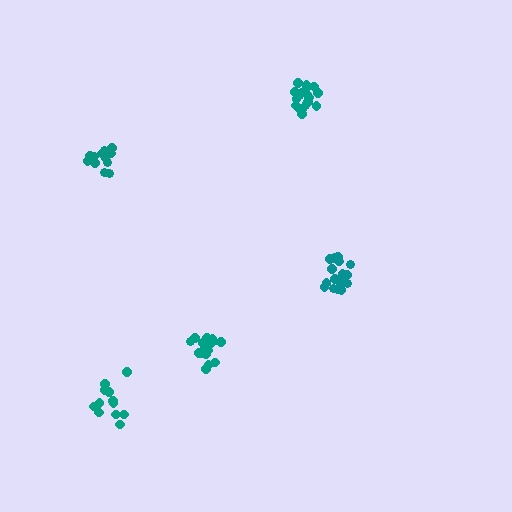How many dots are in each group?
Group 1: 17 dots, Group 2: 18 dots, Group 3: 14 dots, Group 4: 17 dots, Group 5: 14 dots (80 total).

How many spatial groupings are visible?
There are 5 spatial groupings.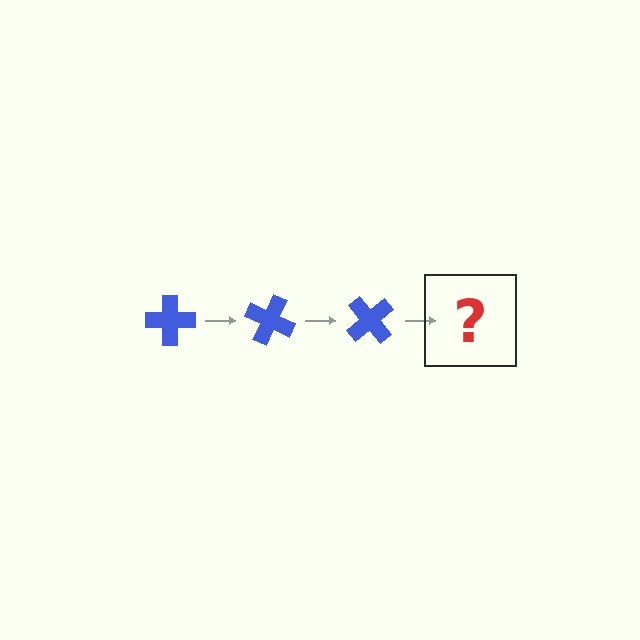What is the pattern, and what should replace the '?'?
The pattern is that the cross rotates 25 degrees each step. The '?' should be a blue cross rotated 75 degrees.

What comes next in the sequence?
The next element should be a blue cross rotated 75 degrees.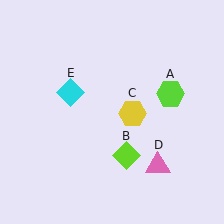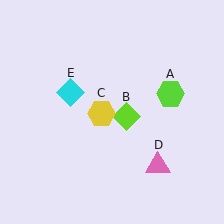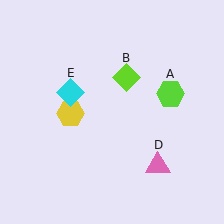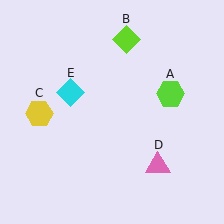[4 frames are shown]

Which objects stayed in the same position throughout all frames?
Lime hexagon (object A) and pink triangle (object D) and cyan diamond (object E) remained stationary.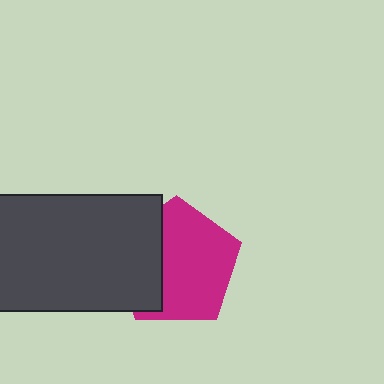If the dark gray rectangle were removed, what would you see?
You would see the complete magenta pentagon.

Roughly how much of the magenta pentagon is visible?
Most of it is visible (roughly 65%).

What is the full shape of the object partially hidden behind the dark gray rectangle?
The partially hidden object is a magenta pentagon.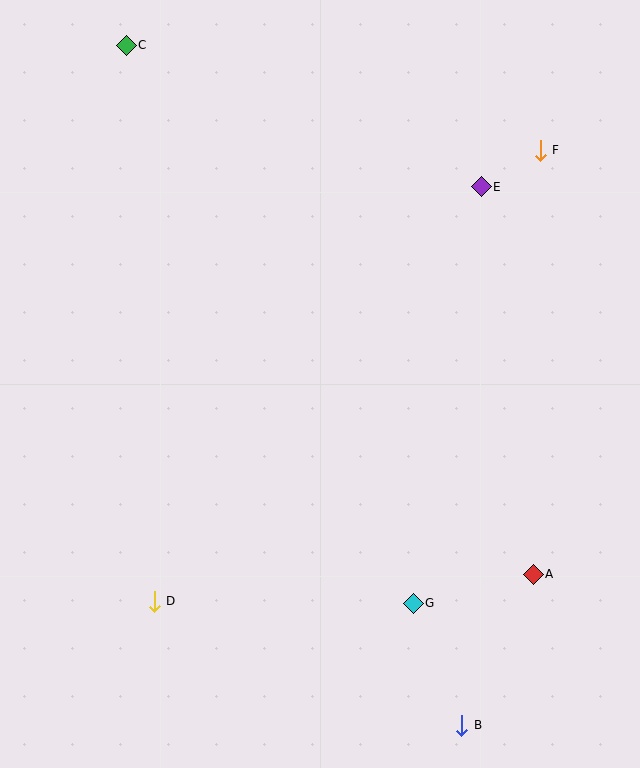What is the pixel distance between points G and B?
The distance between G and B is 131 pixels.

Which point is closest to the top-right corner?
Point F is closest to the top-right corner.